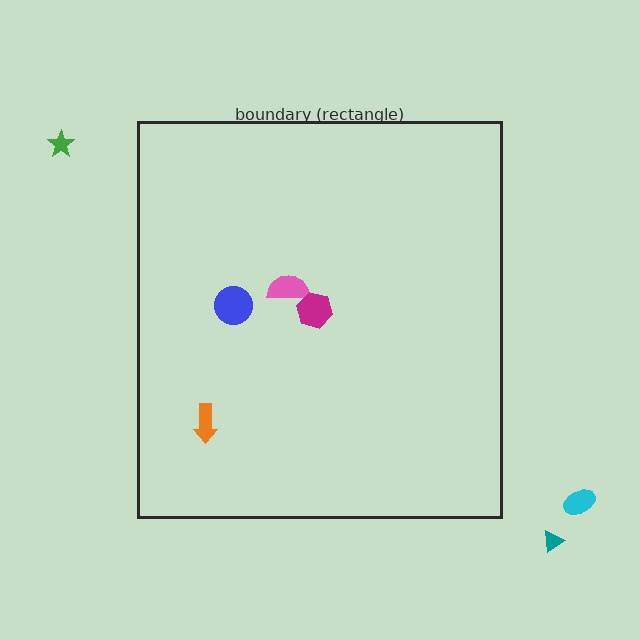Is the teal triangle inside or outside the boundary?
Outside.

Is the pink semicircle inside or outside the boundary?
Inside.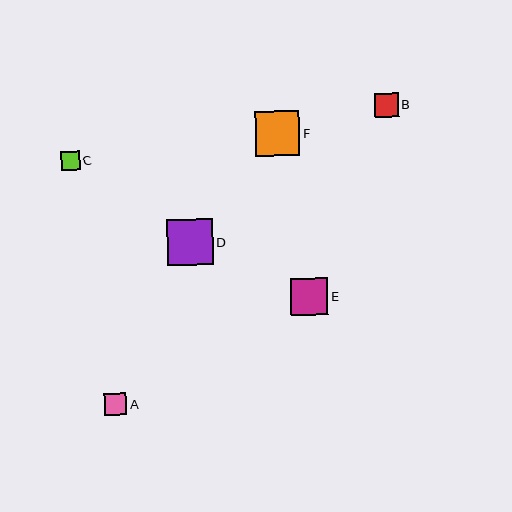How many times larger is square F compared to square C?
Square F is approximately 2.4 times the size of square C.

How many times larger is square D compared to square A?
Square D is approximately 2.0 times the size of square A.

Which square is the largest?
Square D is the largest with a size of approximately 45 pixels.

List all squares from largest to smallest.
From largest to smallest: D, F, E, B, A, C.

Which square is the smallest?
Square C is the smallest with a size of approximately 18 pixels.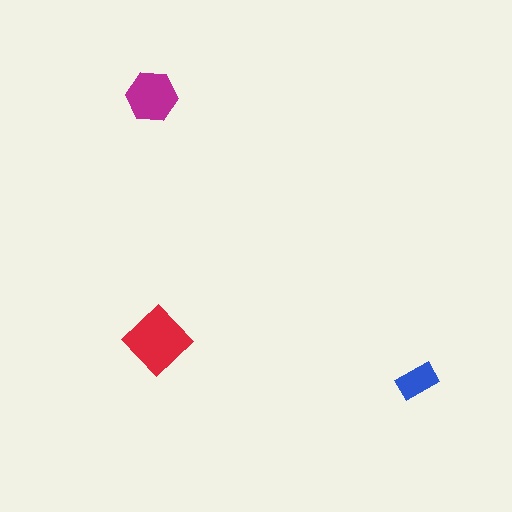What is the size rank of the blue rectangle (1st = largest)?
3rd.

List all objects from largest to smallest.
The red diamond, the magenta hexagon, the blue rectangle.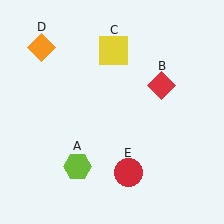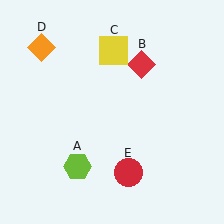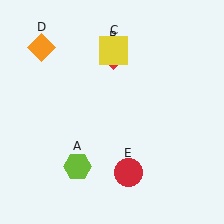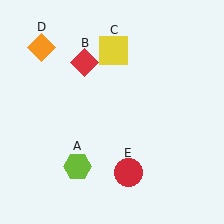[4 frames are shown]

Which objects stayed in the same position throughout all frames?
Lime hexagon (object A) and yellow square (object C) and orange diamond (object D) and red circle (object E) remained stationary.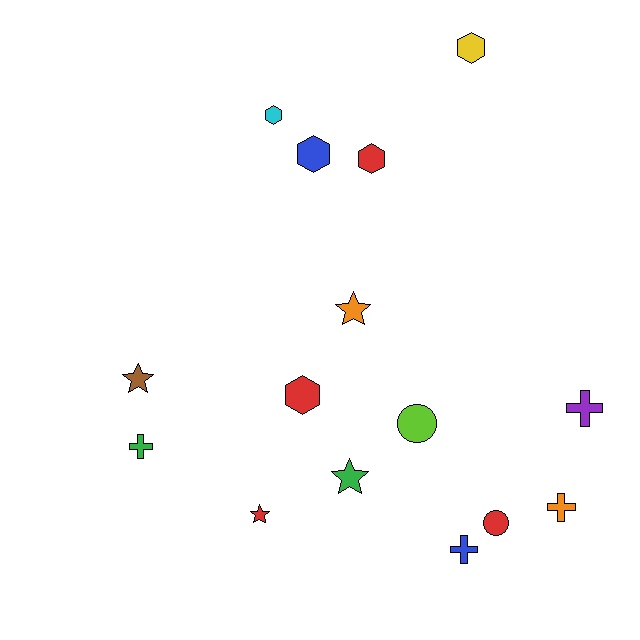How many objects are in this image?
There are 15 objects.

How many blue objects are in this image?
There are 2 blue objects.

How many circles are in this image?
There are 2 circles.